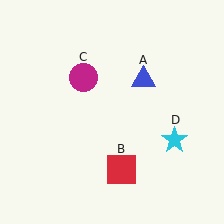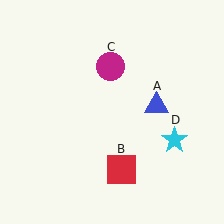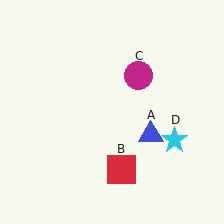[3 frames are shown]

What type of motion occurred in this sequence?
The blue triangle (object A), magenta circle (object C) rotated clockwise around the center of the scene.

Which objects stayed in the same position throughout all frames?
Red square (object B) and cyan star (object D) remained stationary.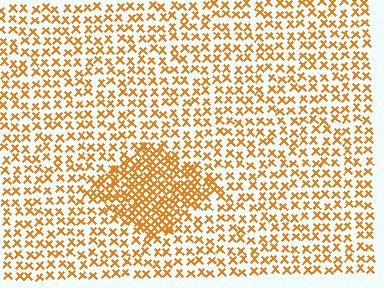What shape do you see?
I see a diamond.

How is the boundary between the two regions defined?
The boundary is defined by a change in element density (approximately 2.1x ratio). All elements are the same color, size, and shape.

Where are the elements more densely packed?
The elements are more densely packed inside the diamond boundary.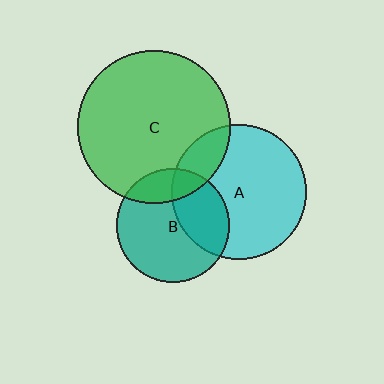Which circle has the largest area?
Circle C (green).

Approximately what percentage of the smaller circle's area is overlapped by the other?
Approximately 20%.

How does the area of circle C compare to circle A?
Approximately 1.3 times.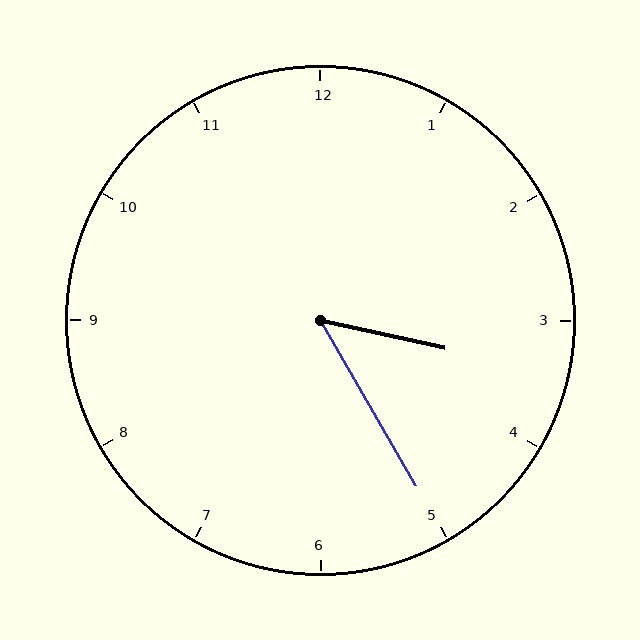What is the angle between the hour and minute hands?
Approximately 48 degrees.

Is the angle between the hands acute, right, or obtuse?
It is acute.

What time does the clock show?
3:25.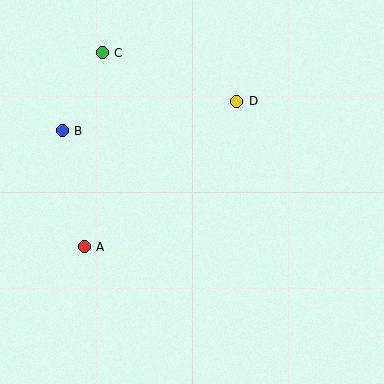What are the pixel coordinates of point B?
Point B is at (62, 131).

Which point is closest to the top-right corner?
Point D is closest to the top-right corner.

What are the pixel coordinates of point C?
Point C is at (102, 53).